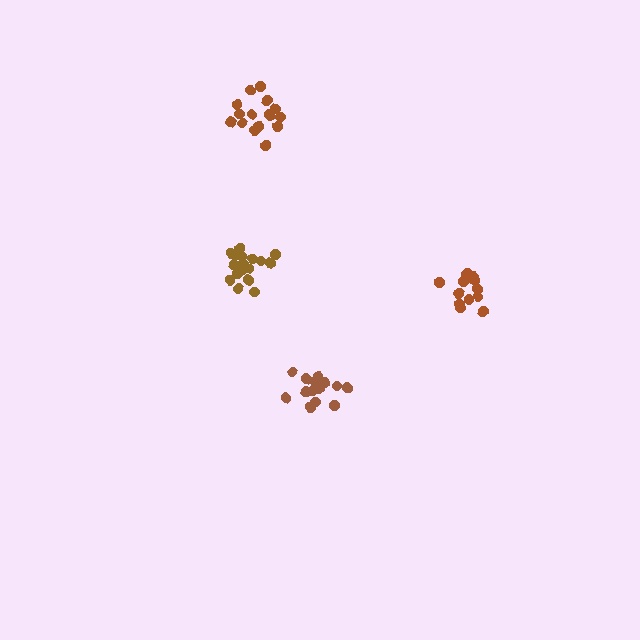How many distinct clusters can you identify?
There are 4 distinct clusters.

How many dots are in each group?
Group 1: 14 dots, Group 2: 16 dots, Group 3: 18 dots, Group 4: 14 dots (62 total).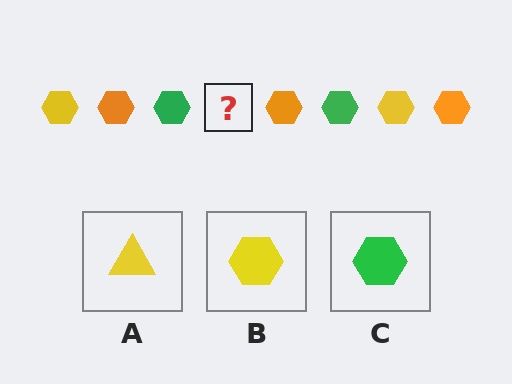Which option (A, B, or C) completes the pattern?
B.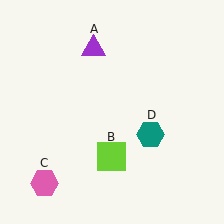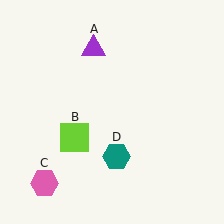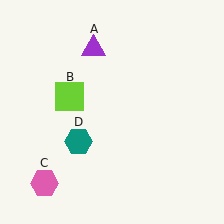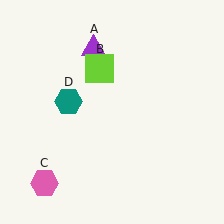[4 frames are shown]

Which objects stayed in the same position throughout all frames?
Purple triangle (object A) and pink hexagon (object C) remained stationary.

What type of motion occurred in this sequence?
The lime square (object B), teal hexagon (object D) rotated clockwise around the center of the scene.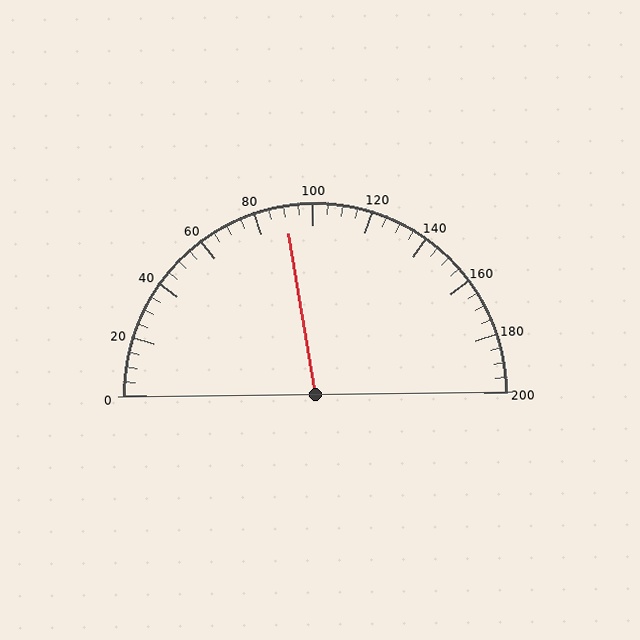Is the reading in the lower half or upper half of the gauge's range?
The reading is in the lower half of the range (0 to 200).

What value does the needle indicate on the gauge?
The needle indicates approximately 90.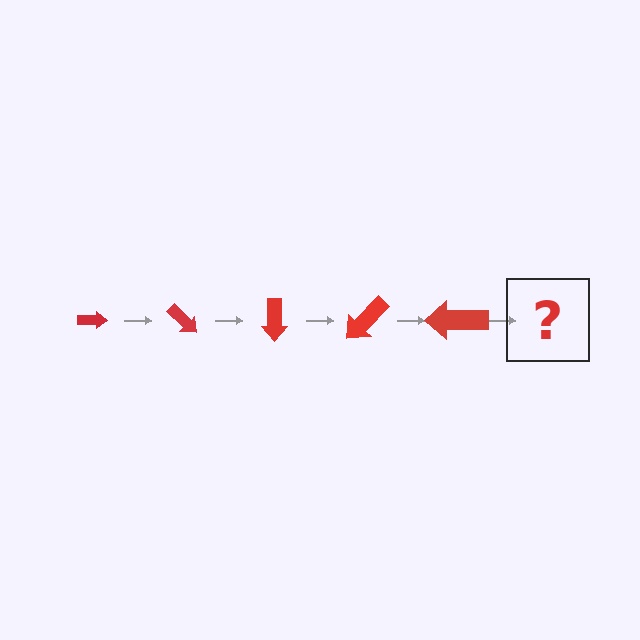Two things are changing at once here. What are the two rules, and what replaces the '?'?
The two rules are that the arrow grows larger each step and it rotates 45 degrees each step. The '?' should be an arrow, larger than the previous one and rotated 225 degrees from the start.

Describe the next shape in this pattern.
It should be an arrow, larger than the previous one and rotated 225 degrees from the start.